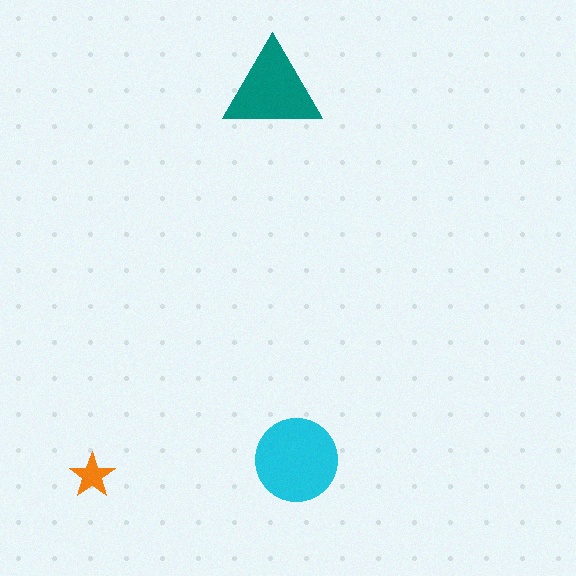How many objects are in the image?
There are 3 objects in the image.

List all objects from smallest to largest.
The orange star, the teal triangle, the cyan circle.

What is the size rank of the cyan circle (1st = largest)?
1st.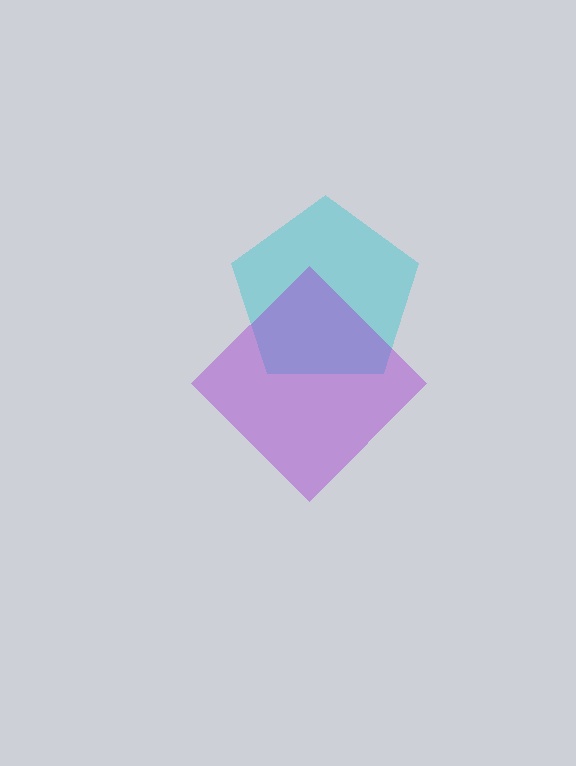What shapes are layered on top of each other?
The layered shapes are: a cyan pentagon, a purple diamond.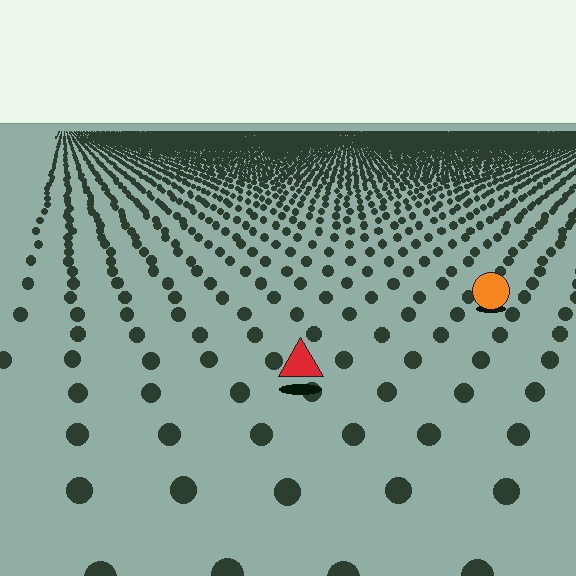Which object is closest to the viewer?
The red triangle is closest. The texture marks near it are larger and more spread out.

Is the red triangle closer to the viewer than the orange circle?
Yes. The red triangle is closer — you can tell from the texture gradient: the ground texture is coarser near it.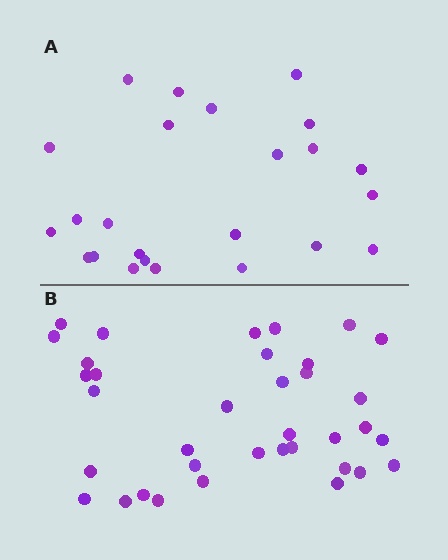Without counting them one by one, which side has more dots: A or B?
Region B (the bottom region) has more dots.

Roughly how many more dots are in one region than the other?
Region B has roughly 12 or so more dots than region A.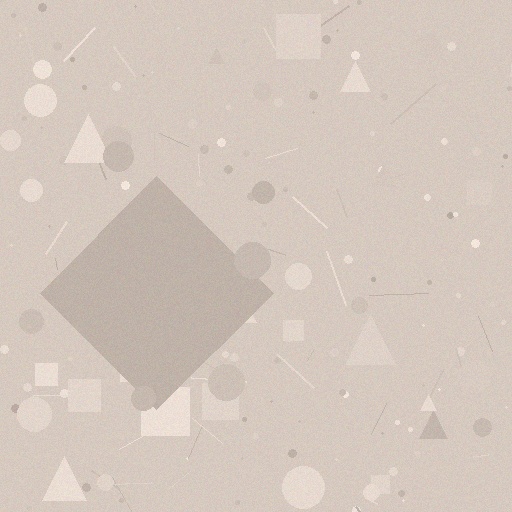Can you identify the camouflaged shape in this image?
The camouflaged shape is a diamond.